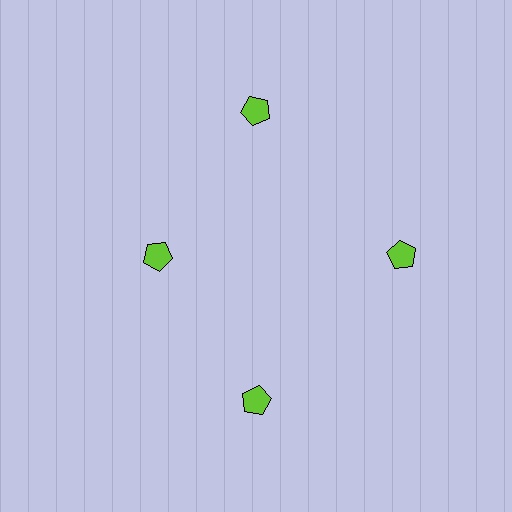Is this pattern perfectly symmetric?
No. The 4 lime pentagons are arranged in a ring, but one element near the 9 o'clock position is pulled inward toward the center, breaking the 4-fold rotational symmetry.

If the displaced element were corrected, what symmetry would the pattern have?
It would have 4-fold rotational symmetry — the pattern would map onto itself every 90 degrees.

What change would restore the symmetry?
The symmetry would be restored by moving it outward, back onto the ring so that all 4 pentagons sit at equal angles and equal distance from the center.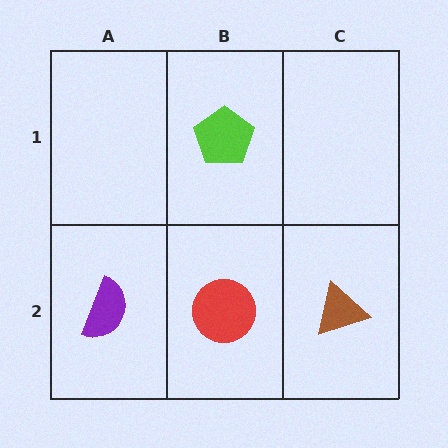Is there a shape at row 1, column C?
No, that cell is empty.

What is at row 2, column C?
A brown triangle.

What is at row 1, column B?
A lime pentagon.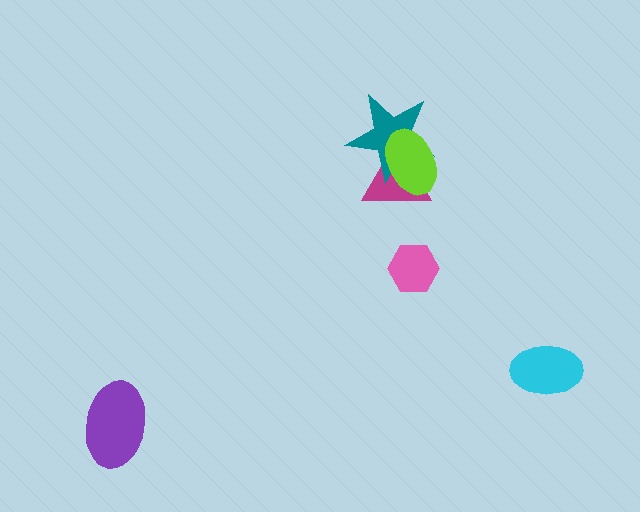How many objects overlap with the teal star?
2 objects overlap with the teal star.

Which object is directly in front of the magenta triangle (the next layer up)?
The teal star is directly in front of the magenta triangle.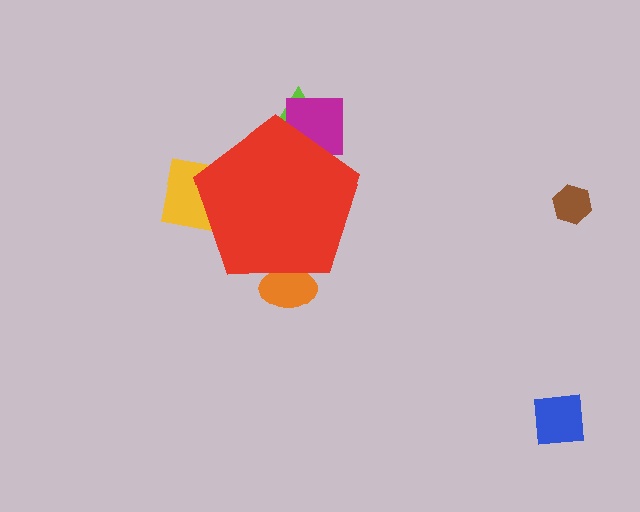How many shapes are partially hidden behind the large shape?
4 shapes are partially hidden.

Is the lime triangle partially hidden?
Yes, the lime triangle is partially hidden behind the red pentagon.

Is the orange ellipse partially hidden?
Yes, the orange ellipse is partially hidden behind the red pentagon.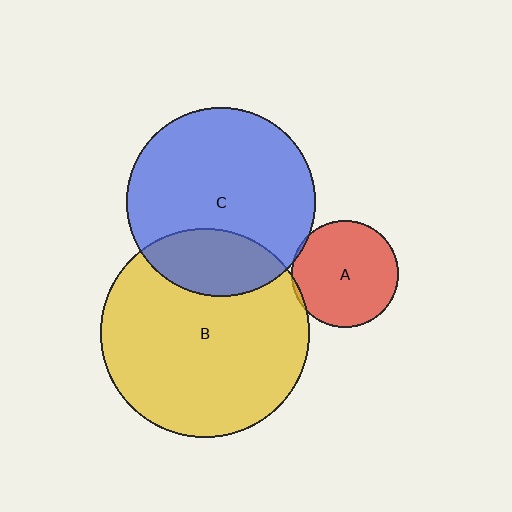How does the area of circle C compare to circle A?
Approximately 3.1 times.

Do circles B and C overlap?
Yes.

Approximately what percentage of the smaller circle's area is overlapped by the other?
Approximately 25%.